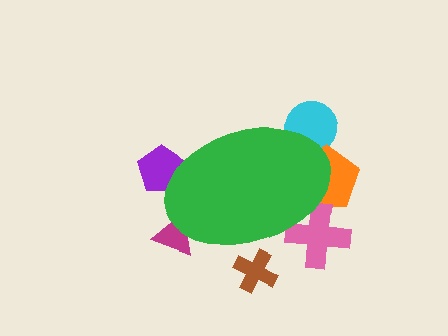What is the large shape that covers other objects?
A green ellipse.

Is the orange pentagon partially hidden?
Yes, the orange pentagon is partially hidden behind the green ellipse.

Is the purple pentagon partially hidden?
Yes, the purple pentagon is partially hidden behind the green ellipse.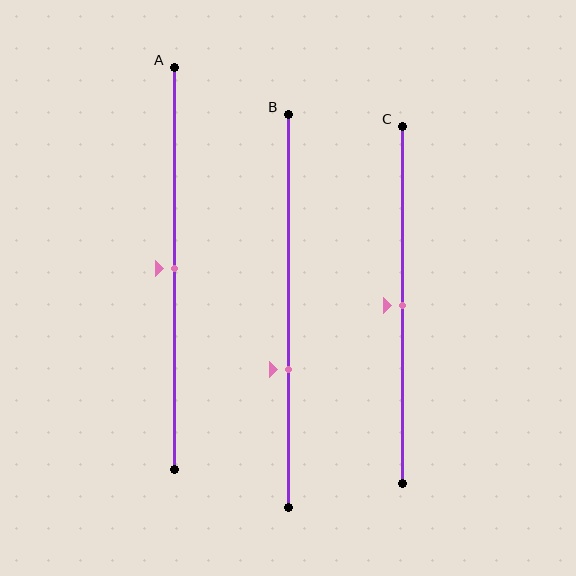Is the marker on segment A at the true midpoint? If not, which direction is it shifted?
Yes, the marker on segment A is at the true midpoint.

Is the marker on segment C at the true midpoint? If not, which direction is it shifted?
Yes, the marker on segment C is at the true midpoint.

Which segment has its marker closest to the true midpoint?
Segment A has its marker closest to the true midpoint.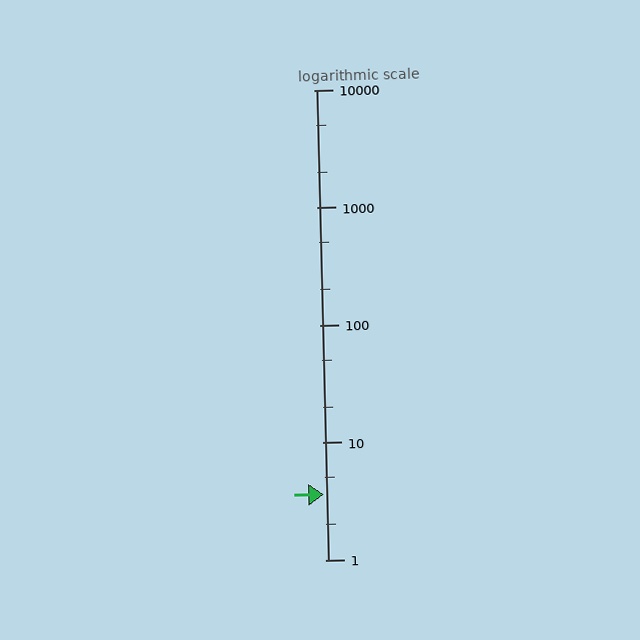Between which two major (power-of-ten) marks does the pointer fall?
The pointer is between 1 and 10.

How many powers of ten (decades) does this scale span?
The scale spans 4 decades, from 1 to 10000.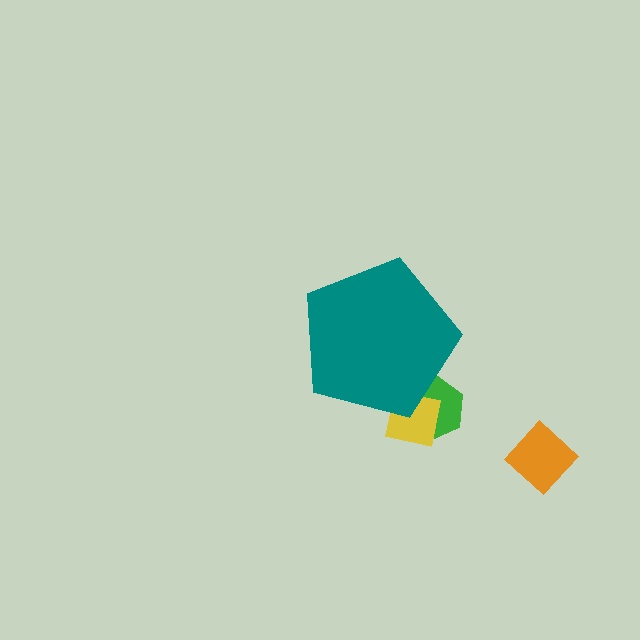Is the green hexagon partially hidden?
Yes, the green hexagon is partially hidden behind the teal pentagon.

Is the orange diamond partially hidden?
No, the orange diamond is fully visible.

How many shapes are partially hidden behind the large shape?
2 shapes are partially hidden.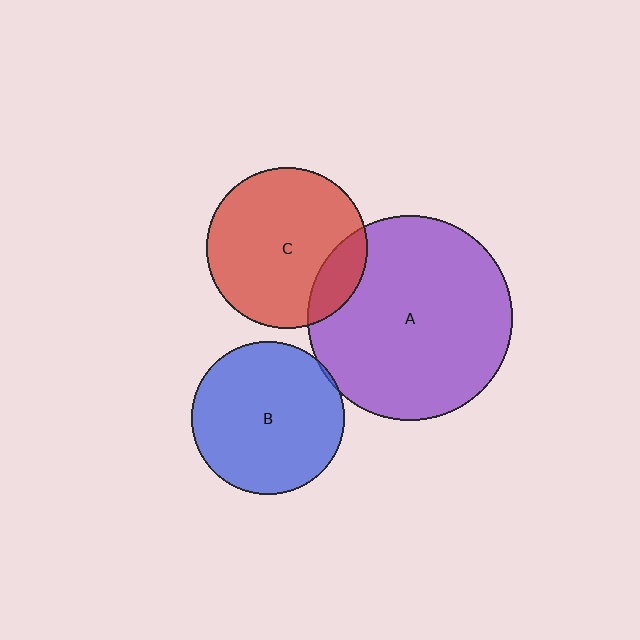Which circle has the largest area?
Circle A (purple).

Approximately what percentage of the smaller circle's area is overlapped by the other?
Approximately 5%.